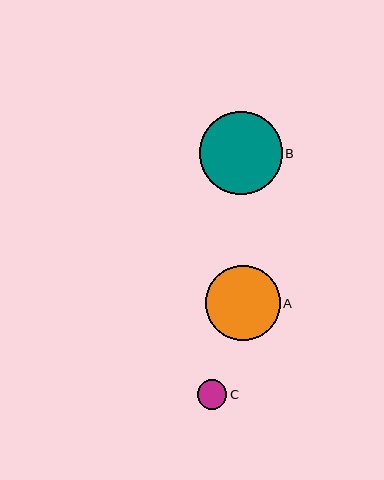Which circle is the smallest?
Circle C is the smallest with a size of approximately 30 pixels.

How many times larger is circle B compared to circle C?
Circle B is approximately 2.8 times the size of circle C.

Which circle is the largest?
Circle B is the largest with a size of approximately 83 pixels.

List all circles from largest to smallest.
From largest to smallest: B, A, C.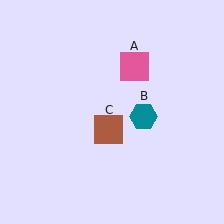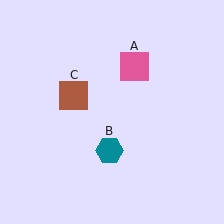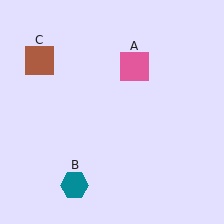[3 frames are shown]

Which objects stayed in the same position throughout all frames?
Pink square (object A) remained stationary.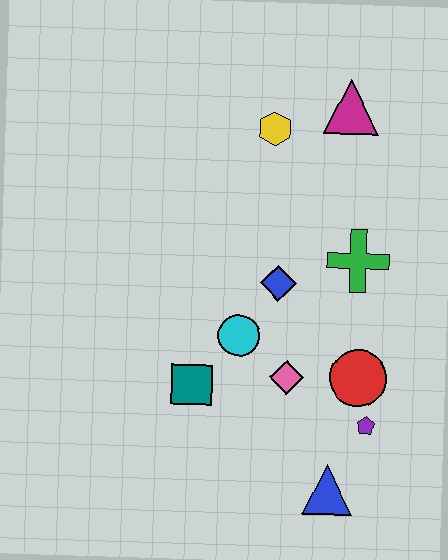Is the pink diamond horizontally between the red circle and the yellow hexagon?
Yes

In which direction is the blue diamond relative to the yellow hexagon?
The blue diamond is below the yellow hexagon.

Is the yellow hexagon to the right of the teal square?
Yes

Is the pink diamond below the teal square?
No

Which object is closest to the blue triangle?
The purple pentagon is closest to the blue triangle.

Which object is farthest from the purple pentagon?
The magenta triangle is farthest from the purple pentagon.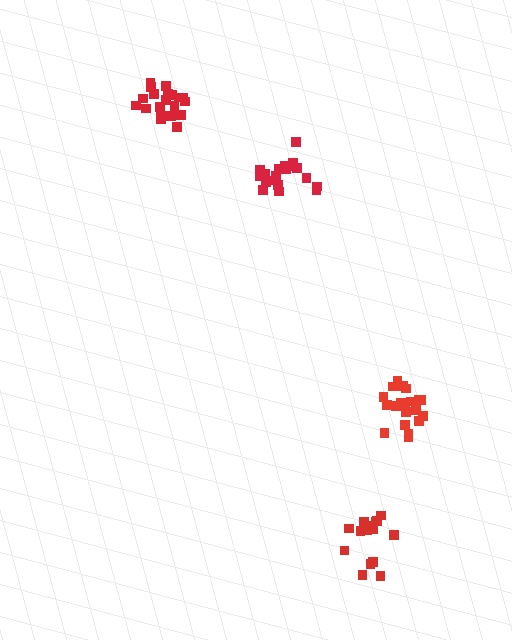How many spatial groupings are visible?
There are 4 spatial groupings.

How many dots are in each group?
Group 1: 21 dots, Group 2: 21 dots, Group 3: 15 dots, Group 4: 19 dots (76 total).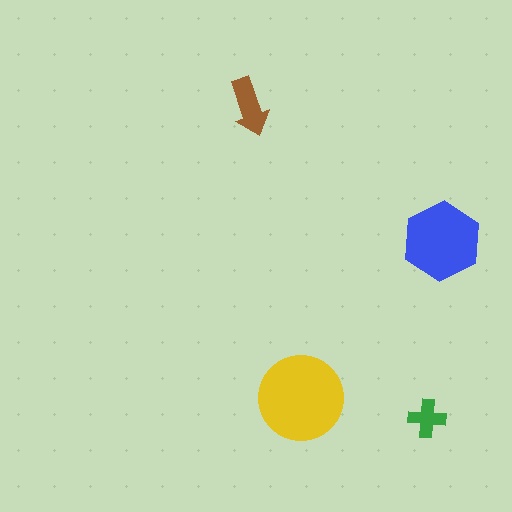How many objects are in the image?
There are 4 objects in the image.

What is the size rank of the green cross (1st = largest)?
4th.